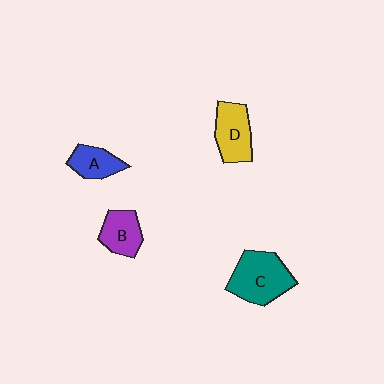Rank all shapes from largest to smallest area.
From largest to smallest: C (teal), D (yellow), B (purple), A (blue).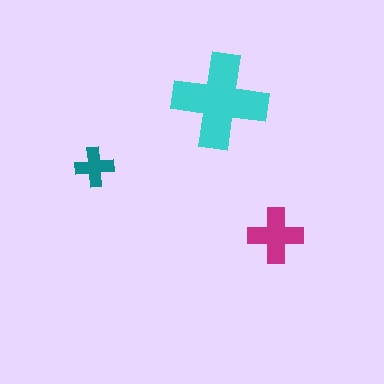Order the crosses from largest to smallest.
the cyan one, the magenta one, the teal one.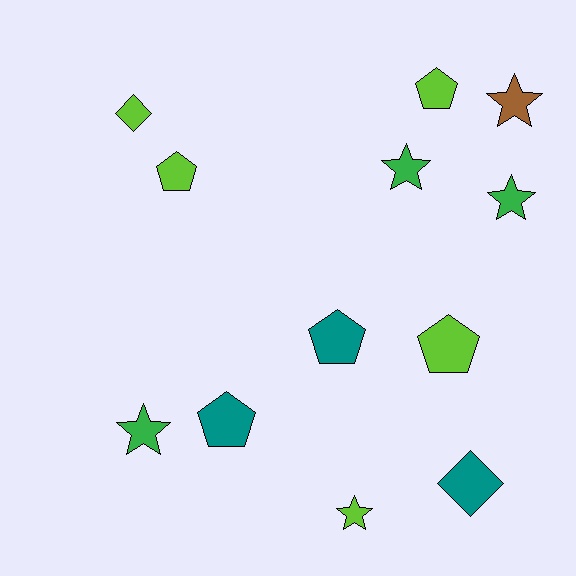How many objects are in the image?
There are 12 objects.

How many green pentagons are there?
There are no green pentagons.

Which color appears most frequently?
Lime, with 5 objects.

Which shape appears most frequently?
Pentagon, with 5 objects.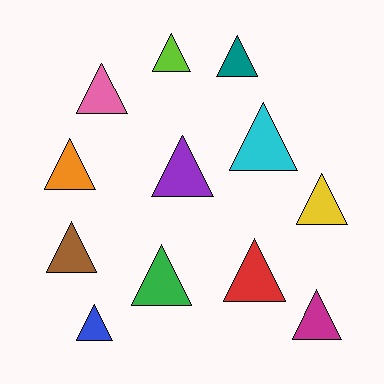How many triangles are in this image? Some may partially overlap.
There are 12 triangles.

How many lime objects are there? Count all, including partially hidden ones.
There is 1 lime object.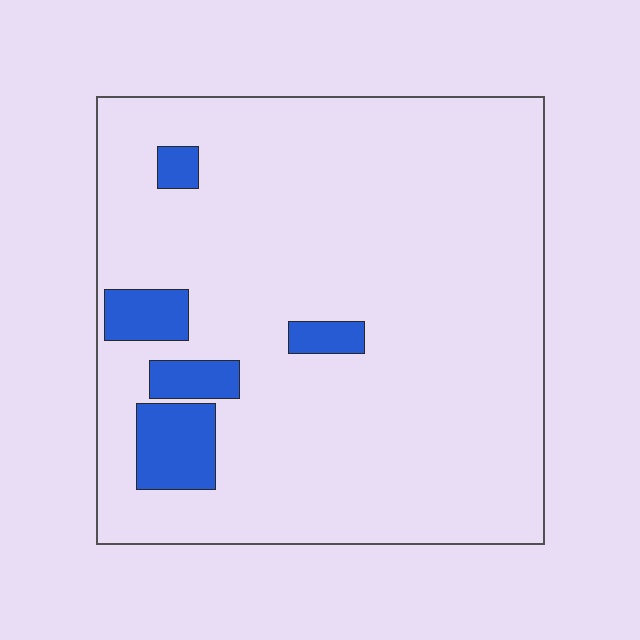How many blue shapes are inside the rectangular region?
5.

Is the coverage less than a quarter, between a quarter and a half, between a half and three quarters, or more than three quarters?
Less than a quarter.